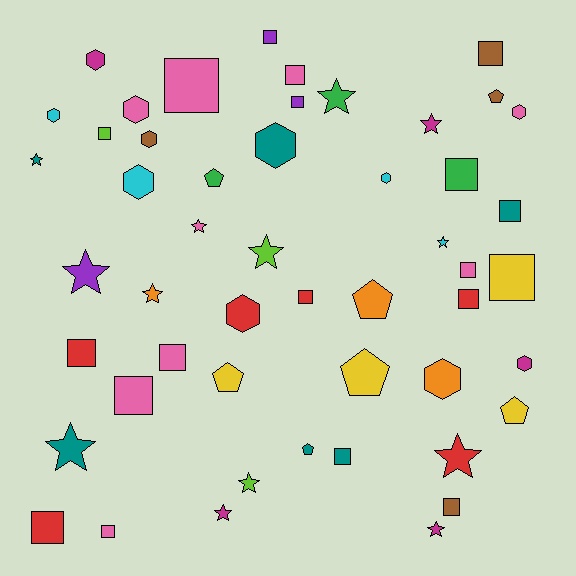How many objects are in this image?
There are 50 objects.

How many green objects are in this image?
There are 3 green objects.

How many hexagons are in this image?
There are 11 hexagons.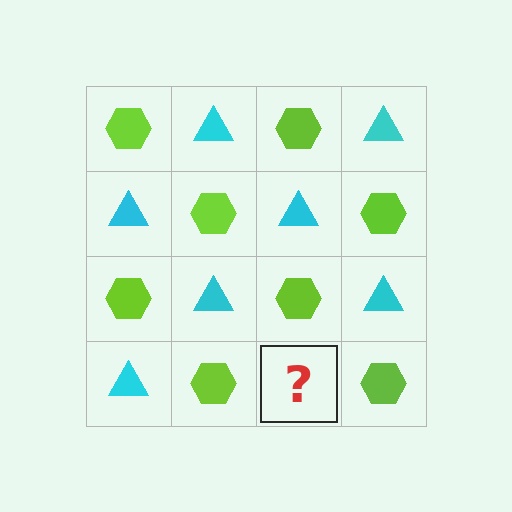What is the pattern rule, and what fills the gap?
The rule is that it alternates lime hexagon and cyan triangle in a checkerboard pattern. The gap should be filled with a cyan triangle.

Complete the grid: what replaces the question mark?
The question mark should be replaced with a cyan triangle.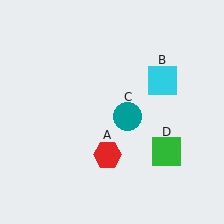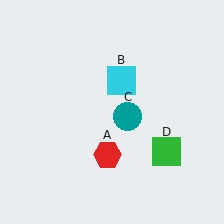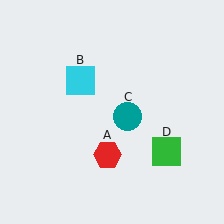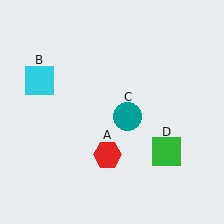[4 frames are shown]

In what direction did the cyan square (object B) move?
The cyan square (object B) moved left.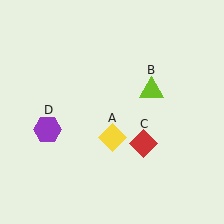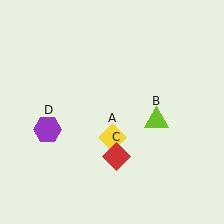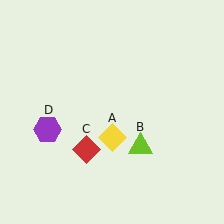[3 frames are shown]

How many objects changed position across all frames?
2 objects changed position: lime triangle (object B), red diamond (object C).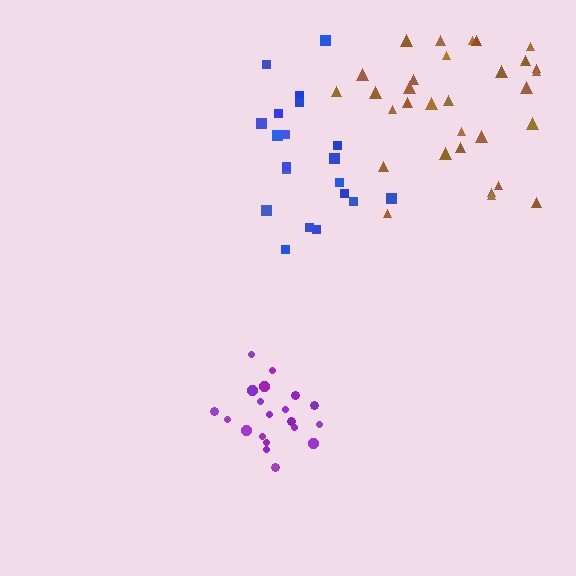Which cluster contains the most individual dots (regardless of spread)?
Brown (31).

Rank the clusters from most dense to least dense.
purple, brown, blue.